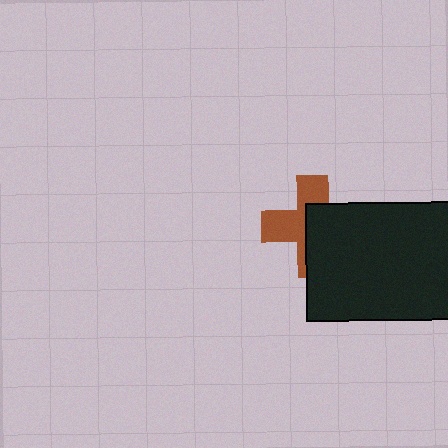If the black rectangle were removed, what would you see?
You would see the complete brown cross.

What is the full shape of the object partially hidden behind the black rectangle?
The partially hidden object is a brown cross.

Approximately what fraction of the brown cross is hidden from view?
Roughly 52% of the brown cross is hidden behind the black rectangle.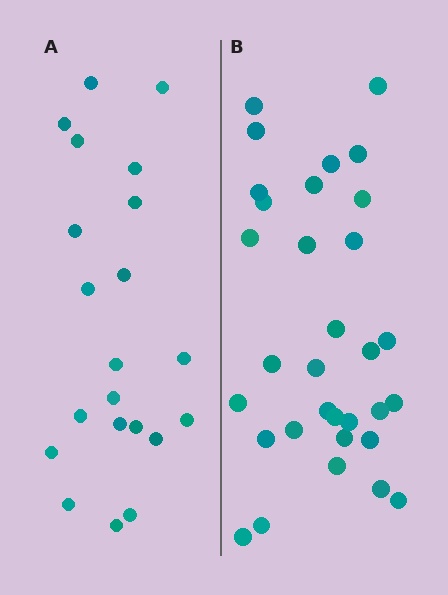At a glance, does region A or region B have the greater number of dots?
Region B (the right region) has more dots.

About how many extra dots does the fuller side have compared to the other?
Region B has roughly 12 or so more dots than region A.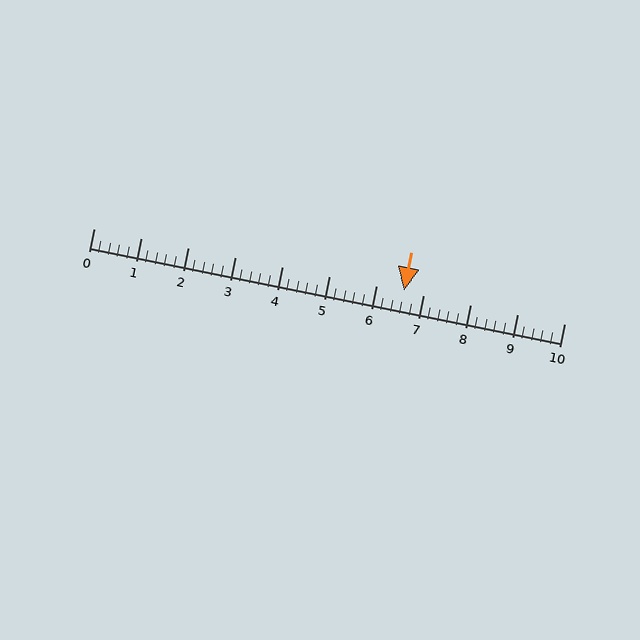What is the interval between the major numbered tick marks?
The major tick marks are spaced 1 units apart.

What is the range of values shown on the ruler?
The ruler shows values from 0 to 10.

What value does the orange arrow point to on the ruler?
The orange arrow points to approximately 6.6.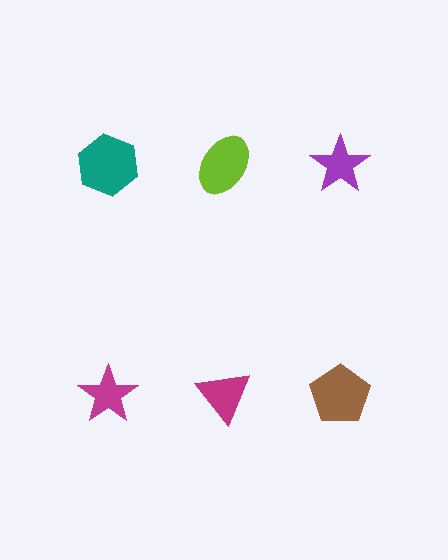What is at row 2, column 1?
A magenta star.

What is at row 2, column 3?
A brown pentagon.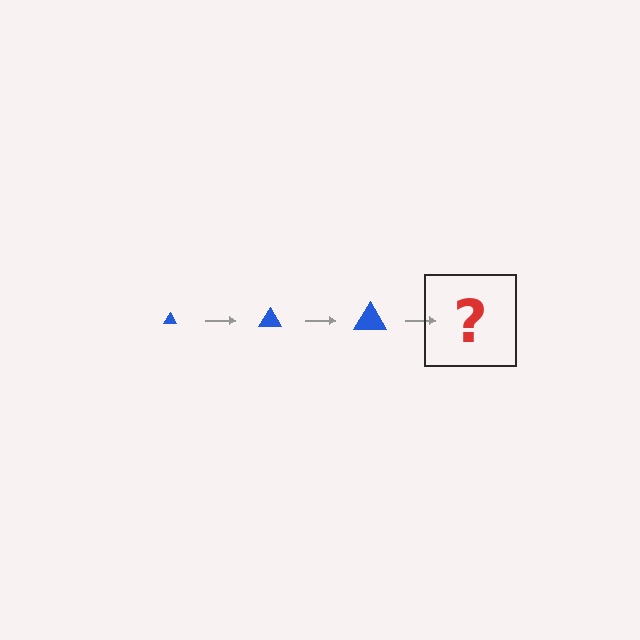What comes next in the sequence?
The next element should be a blue triangle, larger than the previous one.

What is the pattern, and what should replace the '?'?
The pattern is that the triangle gets progressively larger each step. The '?' should be a blue triangle, larger than the previous one.